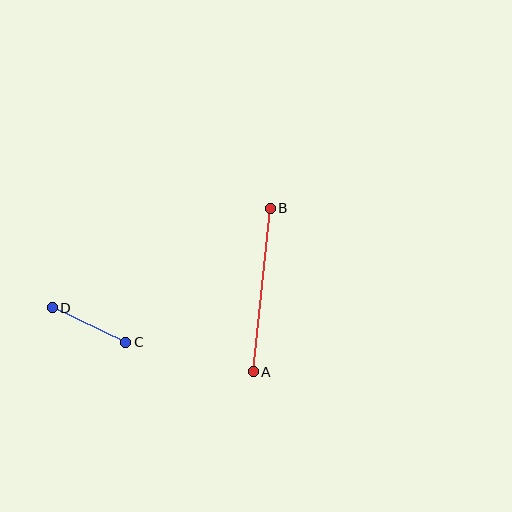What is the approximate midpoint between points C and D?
The midpoint is at approximately (89, 325) pixels.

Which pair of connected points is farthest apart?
Points A and B are farthest apart.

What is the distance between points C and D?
The distance is approximately 81 pixels.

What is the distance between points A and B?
The distance is approximately 164 pixels.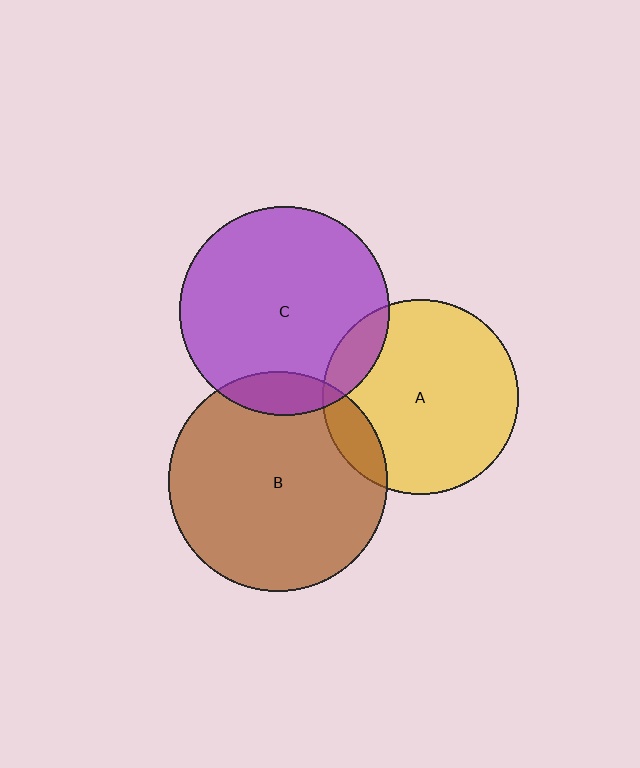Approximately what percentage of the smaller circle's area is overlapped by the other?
Approximately 10%.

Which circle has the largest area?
Circle B (brown).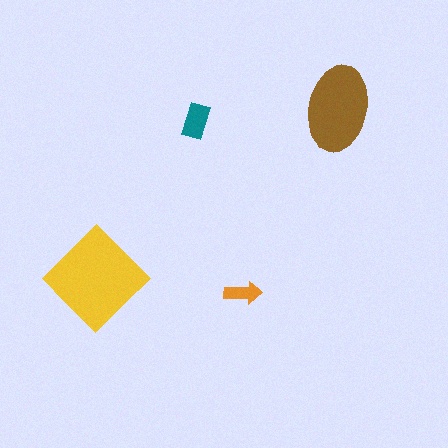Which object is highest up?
The brown ellipse is topmost.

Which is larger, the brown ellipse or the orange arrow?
The brown ellipse.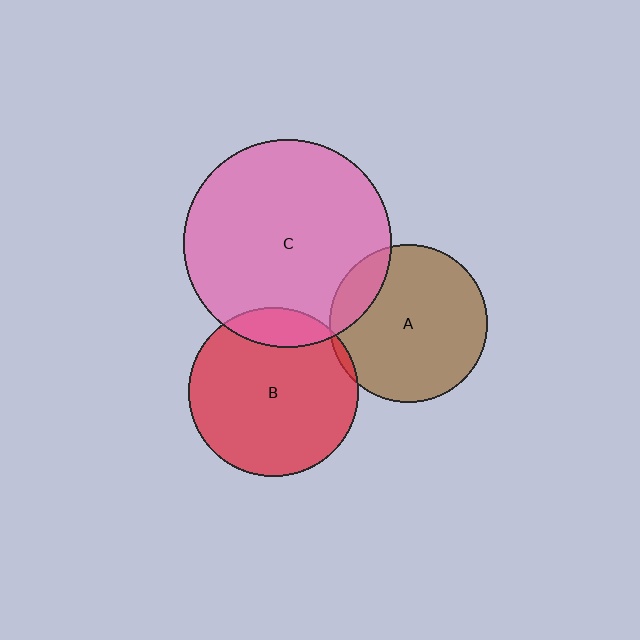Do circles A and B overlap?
Yes.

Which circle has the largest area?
Circle C (pink).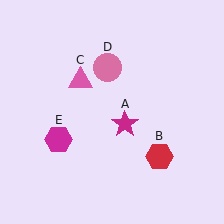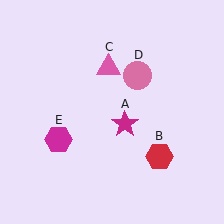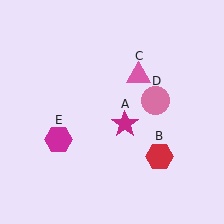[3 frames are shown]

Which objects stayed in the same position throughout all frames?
Magenta star (object A) and red hexagon (object B) and magenta hexagon (object E) remained stationary.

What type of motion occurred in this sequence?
The pink triangle (object C), pink circle (object D) rotated clockwise around the center of the scene.